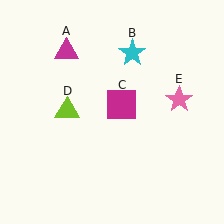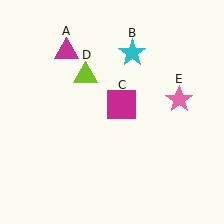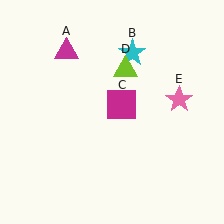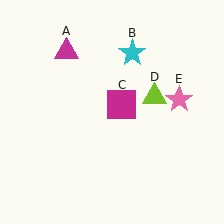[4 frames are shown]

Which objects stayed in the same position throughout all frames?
Magenta triangle (object A) and cyan star (object B) and magenta square (object C) and pink star (object E) remained stationary.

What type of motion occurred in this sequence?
The lime triangle (object D) rotated clockwise around the center of the scene.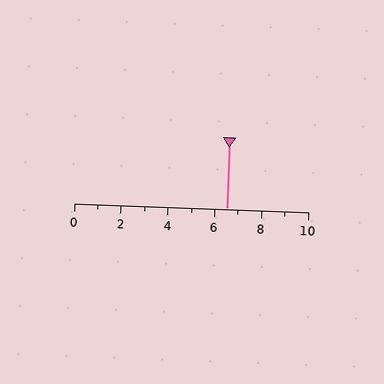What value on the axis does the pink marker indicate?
The marker indicates approximately 6.5.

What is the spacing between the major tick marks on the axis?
The major ticks are spaced 2 apart.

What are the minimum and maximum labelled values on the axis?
The axis runs from 0 to 10.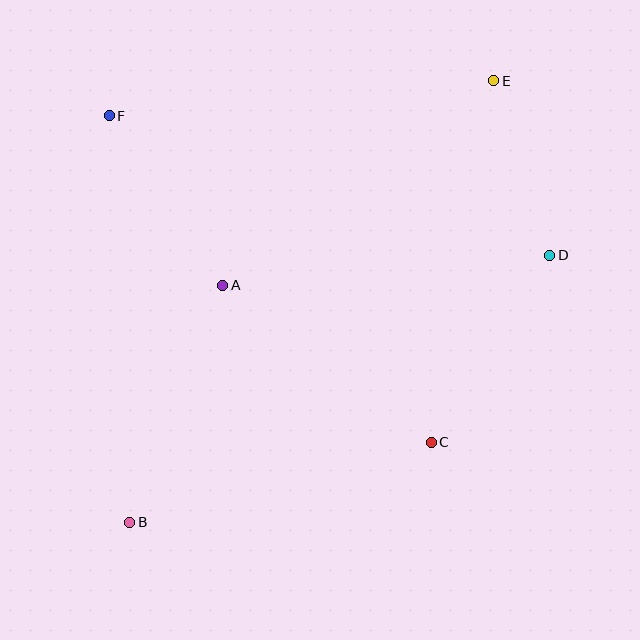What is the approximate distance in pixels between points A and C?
The distance between A and C is approximately 261 pixels.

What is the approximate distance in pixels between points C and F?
The distance between C and F is approximately 458 pixels.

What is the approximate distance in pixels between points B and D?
The distance between B and D is approximately 498 pixels.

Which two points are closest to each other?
Points D and E are closest to each other.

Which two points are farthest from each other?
Points B and E are farthest from each other.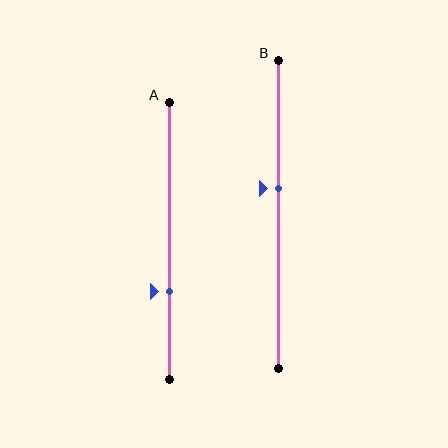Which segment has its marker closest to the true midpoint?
Segment B has its marker closest to the true midpoint.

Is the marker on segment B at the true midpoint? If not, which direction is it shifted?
No, the marker on segment B is shifted upward by about 8% of the segment length.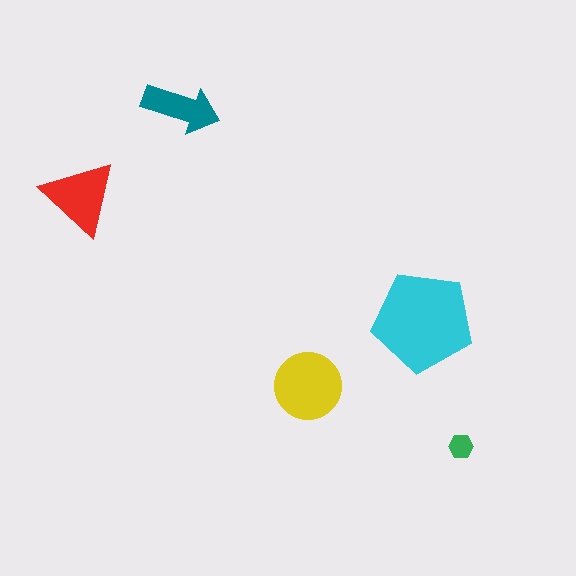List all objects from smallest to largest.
The green hexagon, the teal arrow, the red triangle, the yellow circle, the cyan pentagon.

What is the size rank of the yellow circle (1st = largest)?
2nd.